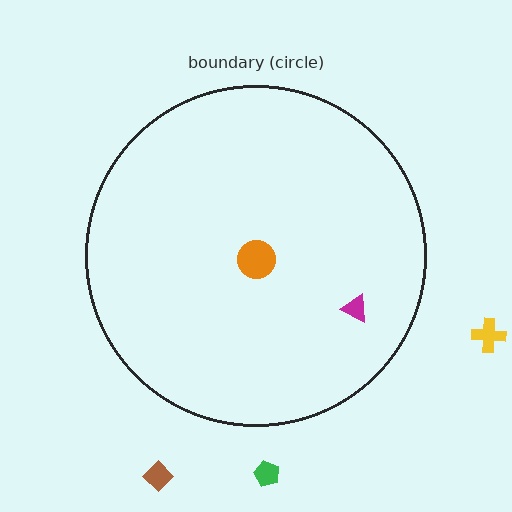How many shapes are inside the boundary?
2 inside, 3 outside.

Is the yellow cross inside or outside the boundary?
Outside.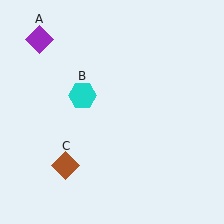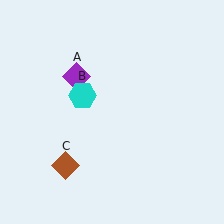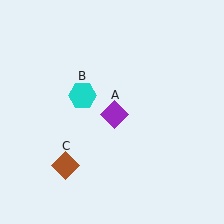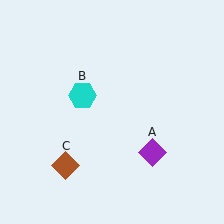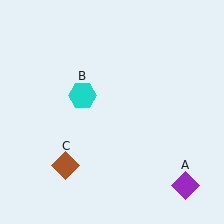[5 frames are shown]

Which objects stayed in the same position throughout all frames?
Cyan hexagon (object B) and brown diamond (object C) remained stationary.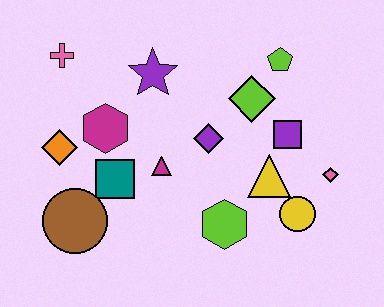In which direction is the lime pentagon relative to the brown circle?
The lime pentagon is to the right of the brown circle.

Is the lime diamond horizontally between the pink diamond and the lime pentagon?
No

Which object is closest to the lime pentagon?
The lime diamond is closest to the lime pentagon.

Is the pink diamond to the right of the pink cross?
Yes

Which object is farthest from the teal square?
The pink diamond is farthest from the teal square.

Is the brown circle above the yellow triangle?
No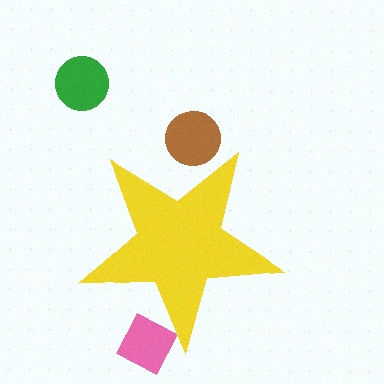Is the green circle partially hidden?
No, the green circle is fully visible.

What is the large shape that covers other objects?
A yellow star.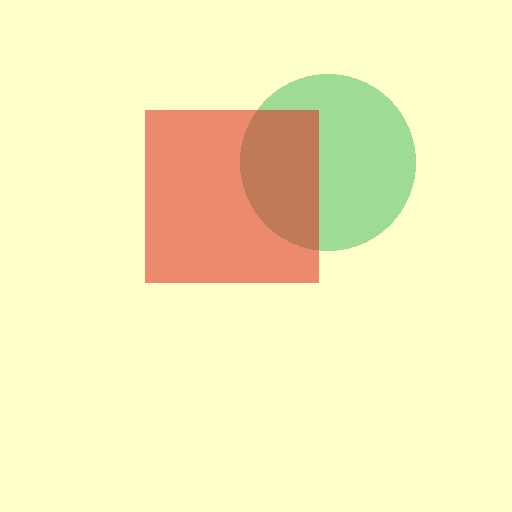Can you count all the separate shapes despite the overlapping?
Yes, there are 2 separate shapes.